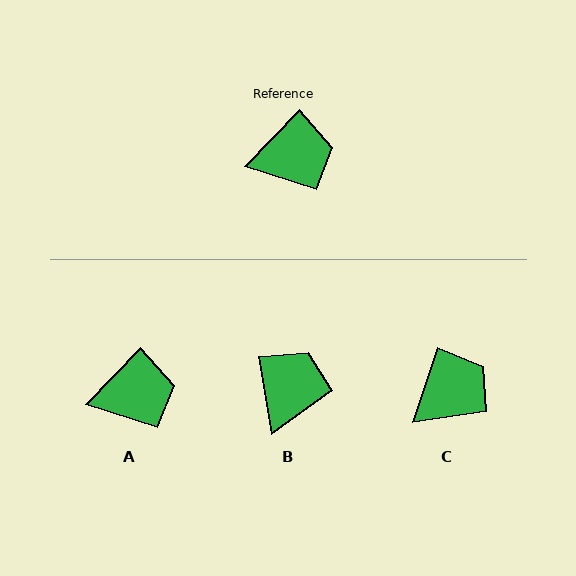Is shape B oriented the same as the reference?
No, it is off by about 53 degrees.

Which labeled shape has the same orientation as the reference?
A.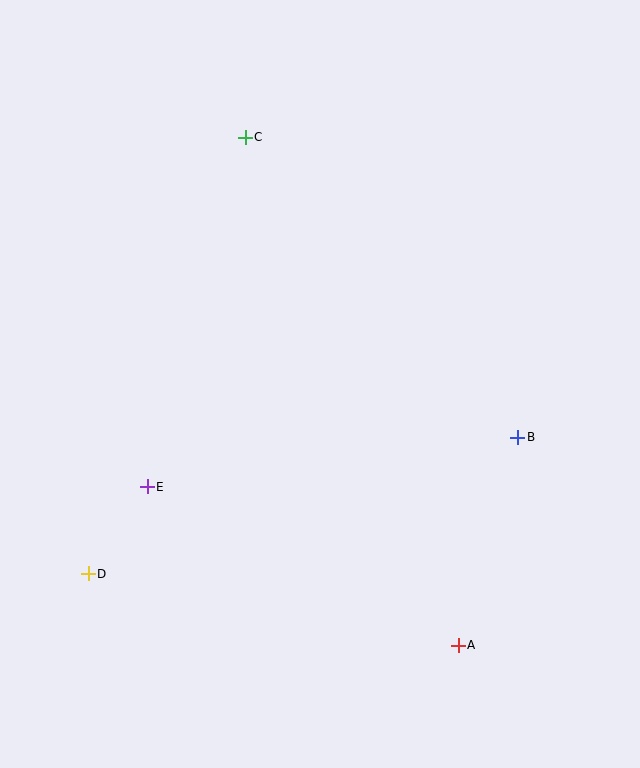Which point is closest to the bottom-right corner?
Point A is closest to the bottom-right corner.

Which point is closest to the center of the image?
Point E at (147, 487) is closest to the center.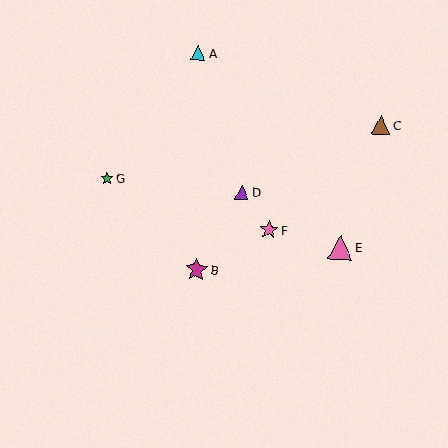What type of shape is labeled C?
Shape C is a brown triangle.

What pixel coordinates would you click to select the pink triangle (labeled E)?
Click at (341, 247) to select the pink triangle E.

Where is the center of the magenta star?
The center of the magenta star is at (197, 270).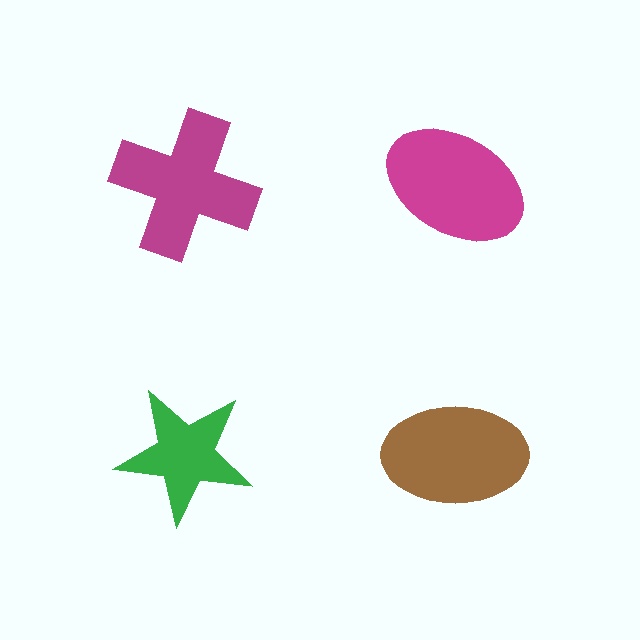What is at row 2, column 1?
A green star.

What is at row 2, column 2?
A brown ellipse.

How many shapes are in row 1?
2 shapes.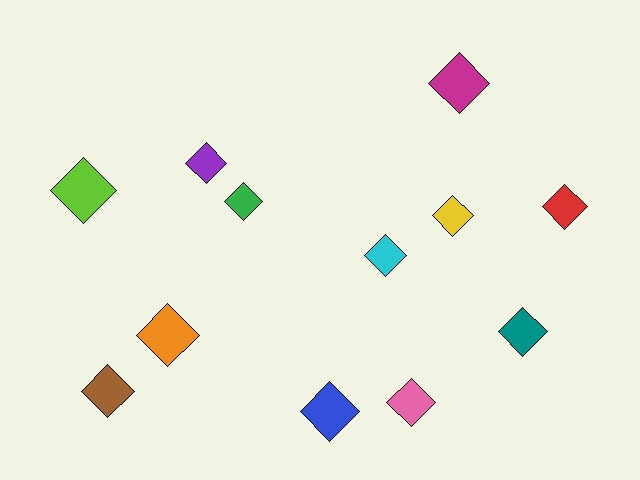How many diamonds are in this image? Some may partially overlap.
There are 12 diamonds.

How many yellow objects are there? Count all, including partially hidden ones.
There is 1 yellow object.